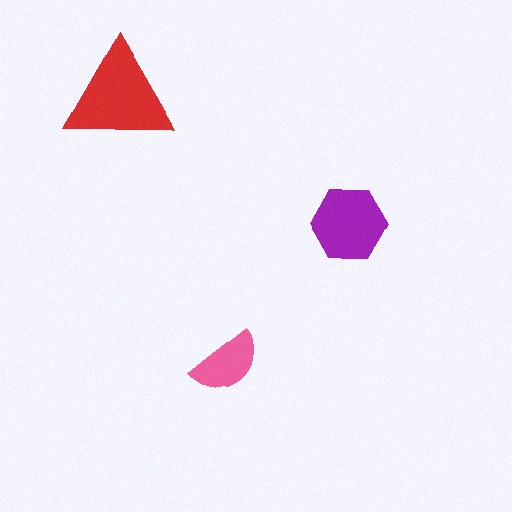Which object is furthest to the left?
The red triangle is leftmost.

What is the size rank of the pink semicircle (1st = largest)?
3rd.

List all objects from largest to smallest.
The red triangle, the purple hexagon, the pink semicircle.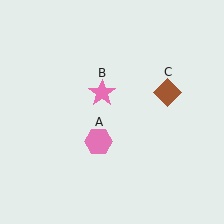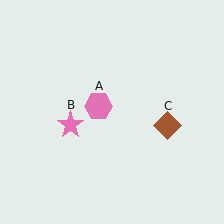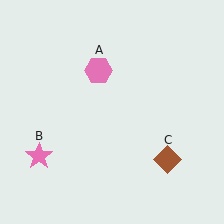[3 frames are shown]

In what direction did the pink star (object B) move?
The pink star (object B) moved down and to the left.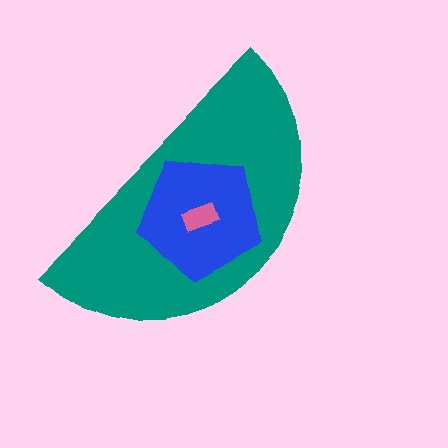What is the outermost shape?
The teal semicircle.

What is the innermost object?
The pink rectangle.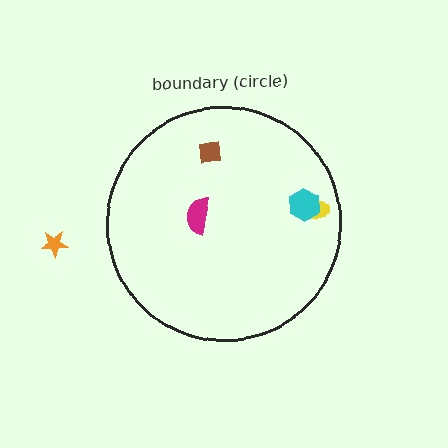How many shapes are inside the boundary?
4 inside, 1 outside.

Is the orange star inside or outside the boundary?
Outside.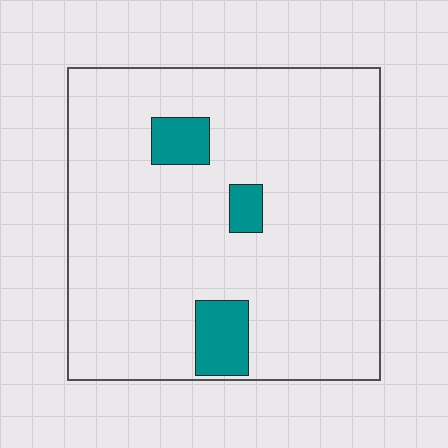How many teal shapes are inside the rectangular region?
3.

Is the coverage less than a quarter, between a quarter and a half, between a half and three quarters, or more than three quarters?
Less than a quarter.